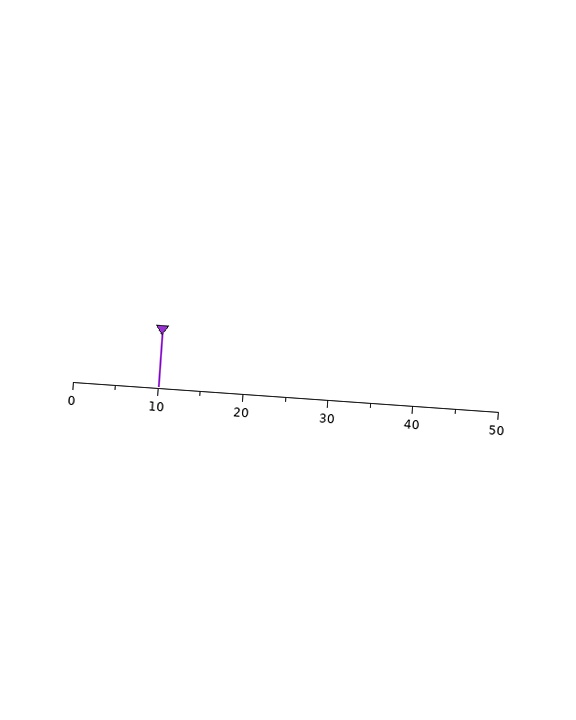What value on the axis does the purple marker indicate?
The marker indicates approximately 10.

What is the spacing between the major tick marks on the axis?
The major ticks are spaced 10 apart.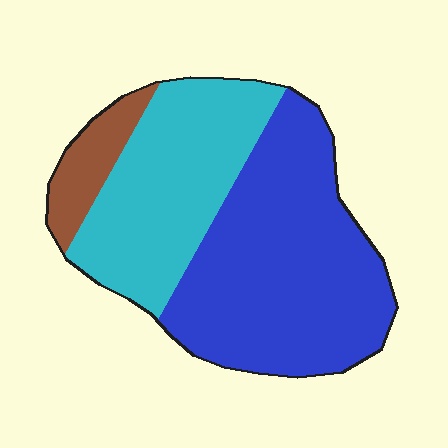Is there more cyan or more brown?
Cyan.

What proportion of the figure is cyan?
Cyan covers 36% of the figure.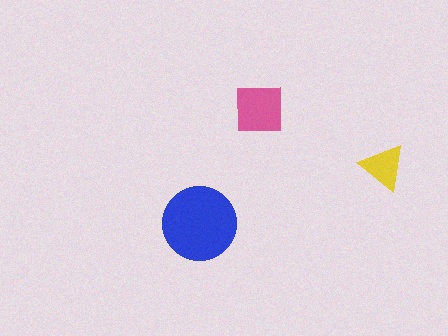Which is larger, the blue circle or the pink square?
The blue circle.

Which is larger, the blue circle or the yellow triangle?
The blue circle.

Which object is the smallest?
The yellow triangle.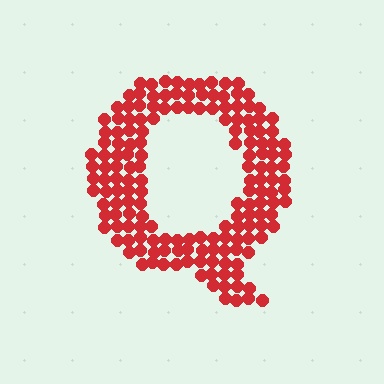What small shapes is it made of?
It is made of small circles.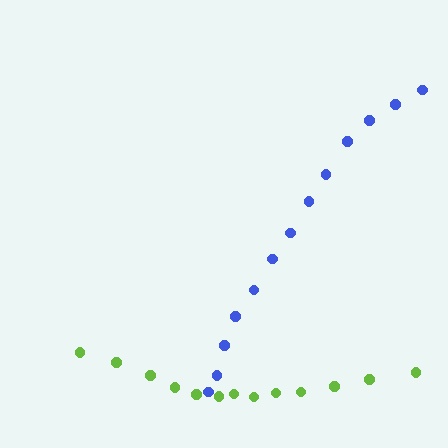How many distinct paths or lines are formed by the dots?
There are 2 distinct paths.